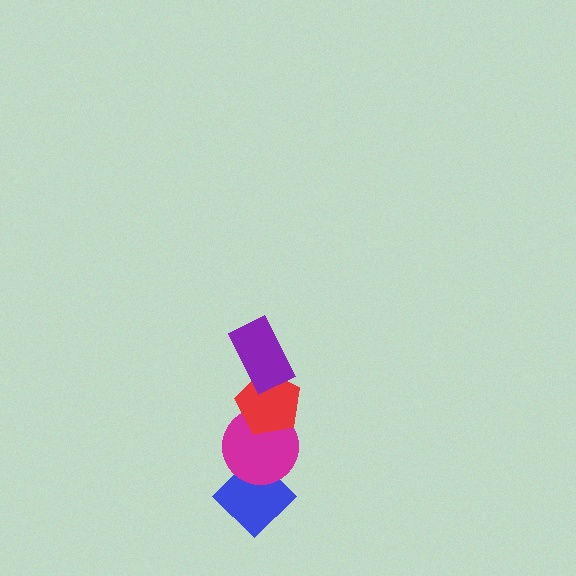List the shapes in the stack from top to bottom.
From top to bottom: the purple rectangle, the red pentagon, the magenta circle, the blue diamond.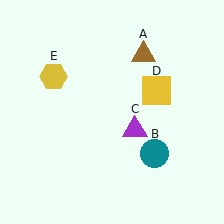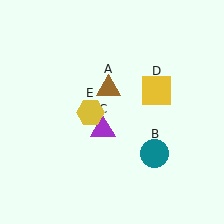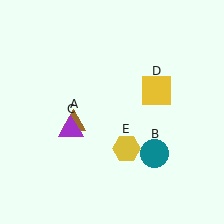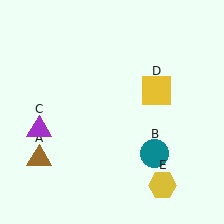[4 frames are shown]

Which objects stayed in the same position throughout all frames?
Teal circle (object B) and yellow square (object D) remained stationary.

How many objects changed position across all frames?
3 objects changed position: brown triangle (object A), purple triangle (object C), yellow hexagon (object E).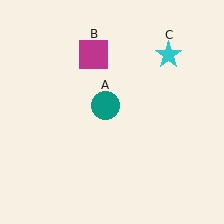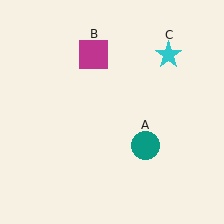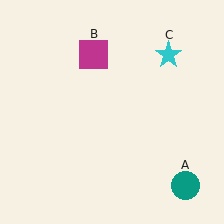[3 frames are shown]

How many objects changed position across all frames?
1 object changed position: teal circle (object A).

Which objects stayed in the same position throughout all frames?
Magenta square (object B) and cyan star (object C) remained stationary.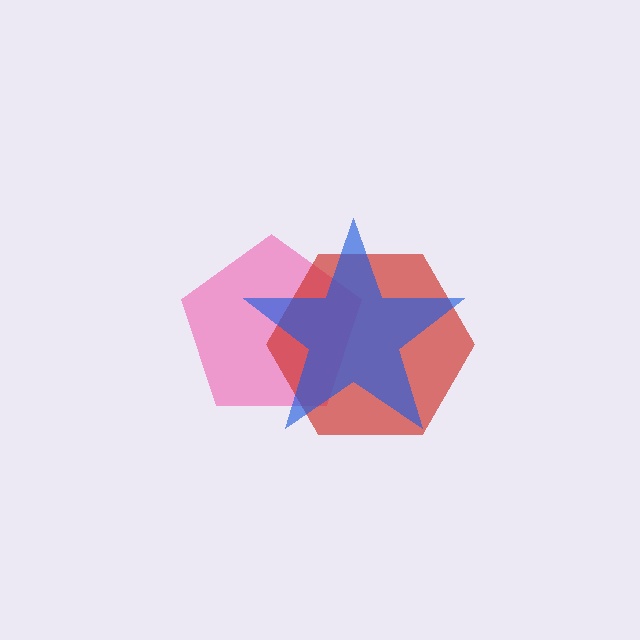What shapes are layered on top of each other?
The layered shapes are: a pink pentagon, a red hexagon, a blue star.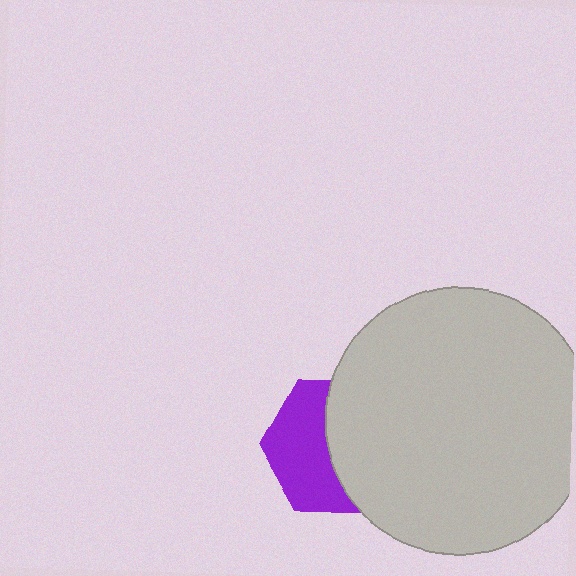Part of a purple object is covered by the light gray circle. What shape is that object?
It is a hexagon.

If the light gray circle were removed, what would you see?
You would see the complete purple hexagon.